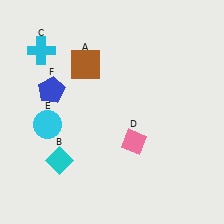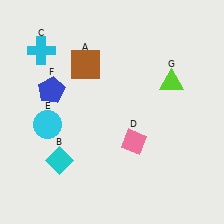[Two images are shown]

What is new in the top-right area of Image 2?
A lime triangle (G) was added in the top-right area of Image 2.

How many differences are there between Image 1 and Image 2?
There is 1 difference between the two images.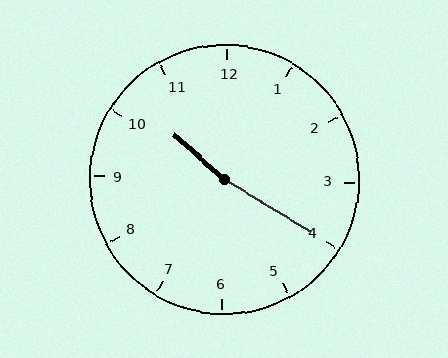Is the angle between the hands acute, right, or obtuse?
It is obtuse.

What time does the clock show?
10:20.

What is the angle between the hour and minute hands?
Approximately 170 degrees.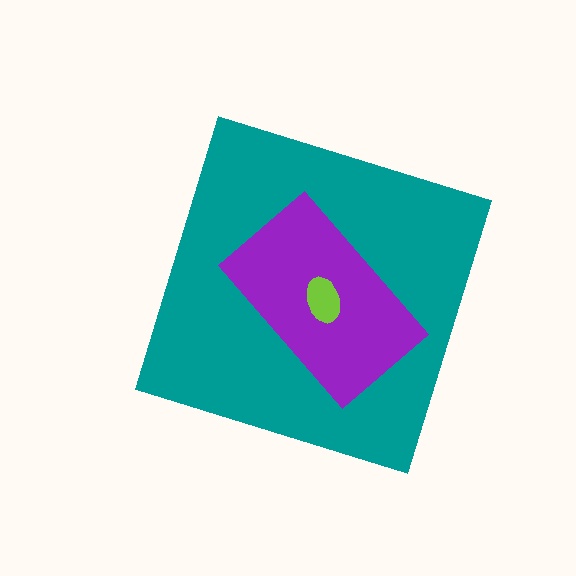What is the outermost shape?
The teal diamond.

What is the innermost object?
The lime ellipse.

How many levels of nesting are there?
3.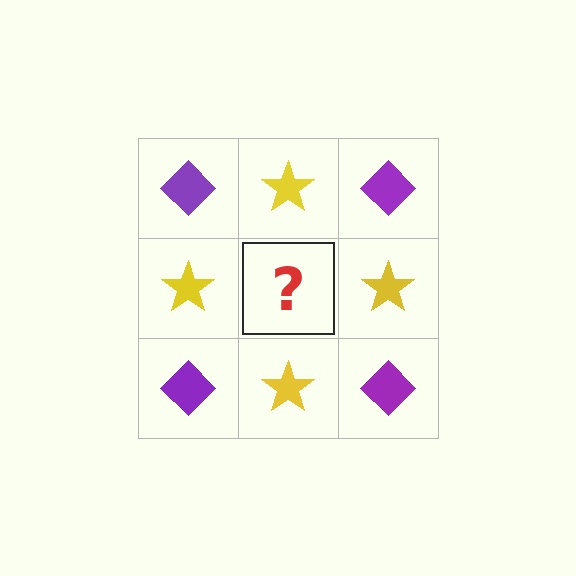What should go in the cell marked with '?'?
The missing cell should contain a purple diamond.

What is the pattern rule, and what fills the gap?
The rule is that it alternates purple diamond and yellow star in a checkerboard pattern. The gap should be filled with a purple diamond.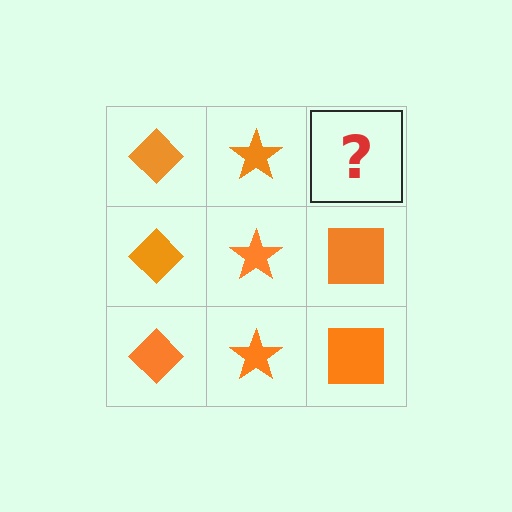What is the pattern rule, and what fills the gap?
The rule is that each column has a consistent shape. The gap should be filled with an orange square.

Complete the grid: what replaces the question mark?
The question mark should be replaced with an orange square.